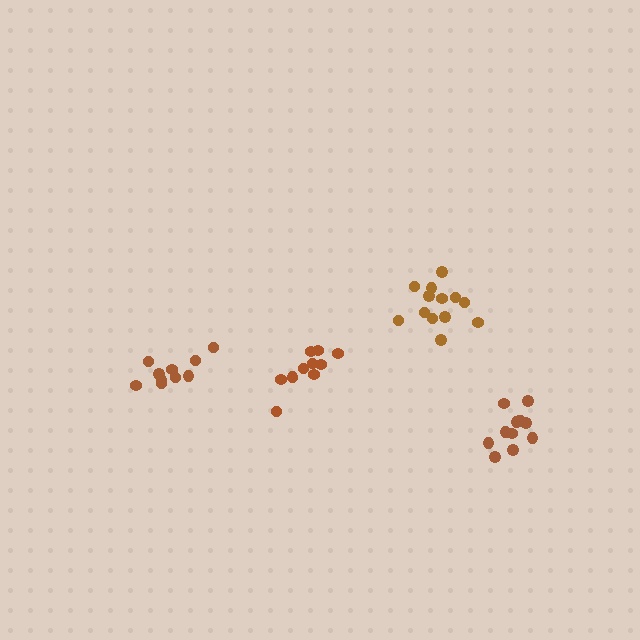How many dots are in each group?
Group 1: 10 dots, Group 2: 11 dots, Group 3: 13 dots, Group 4: 12 dots (46 total).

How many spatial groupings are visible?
There are 4 spatial groupings.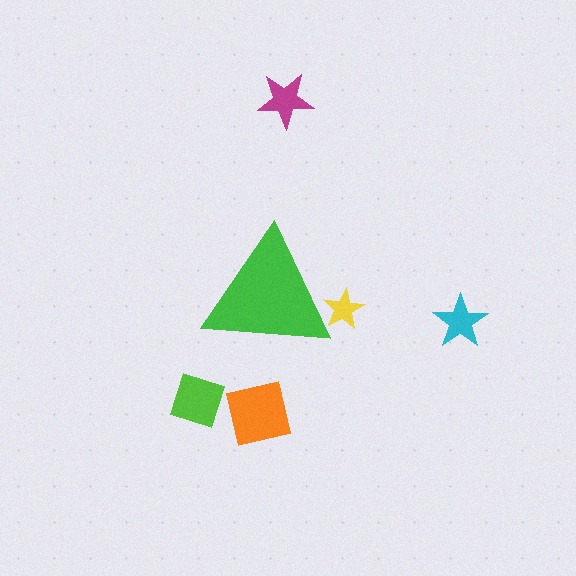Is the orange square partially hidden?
No, the orange square is fully visible.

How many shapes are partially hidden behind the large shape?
1 shape is partially hidden.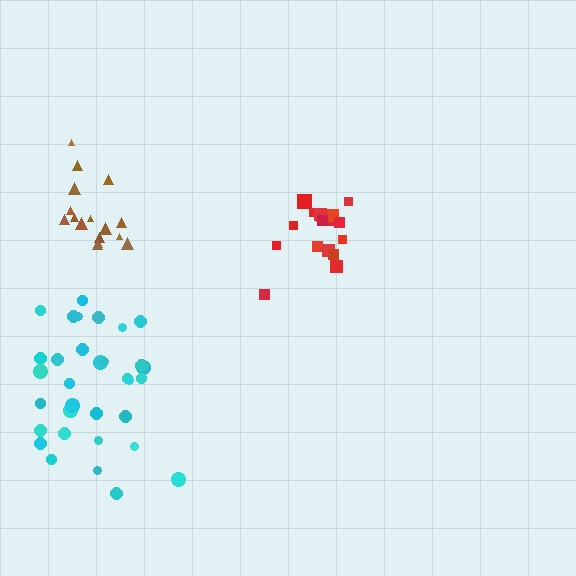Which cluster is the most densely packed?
Red.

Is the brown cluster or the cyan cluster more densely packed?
Brown.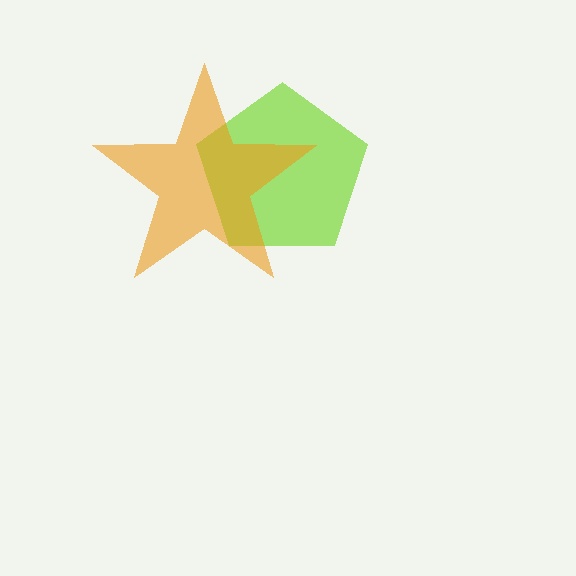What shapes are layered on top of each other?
The layered shapes are: a lime pentagon, an orange star.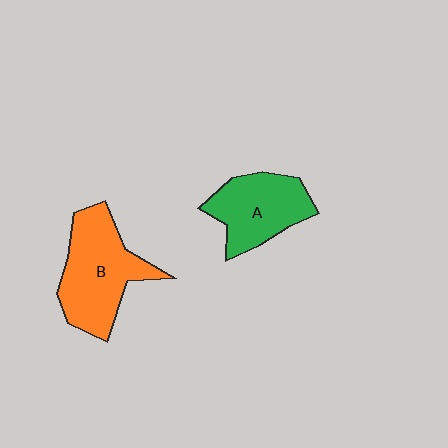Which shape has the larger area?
Shape B (orange).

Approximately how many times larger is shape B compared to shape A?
Approximately 1.3 times.